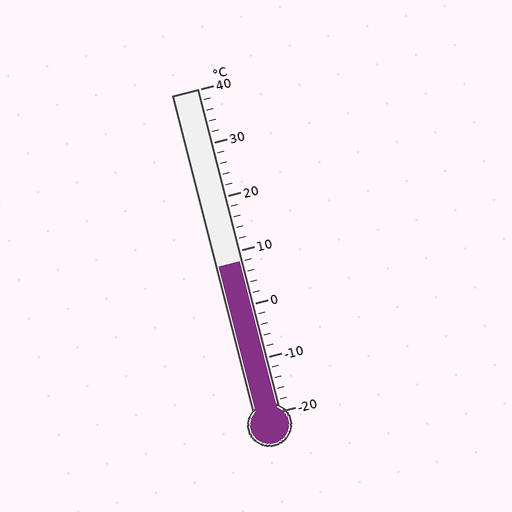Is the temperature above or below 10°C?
The temperature is below 10°C.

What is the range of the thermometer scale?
The thermometer scale ranges from -20°C to 40°C.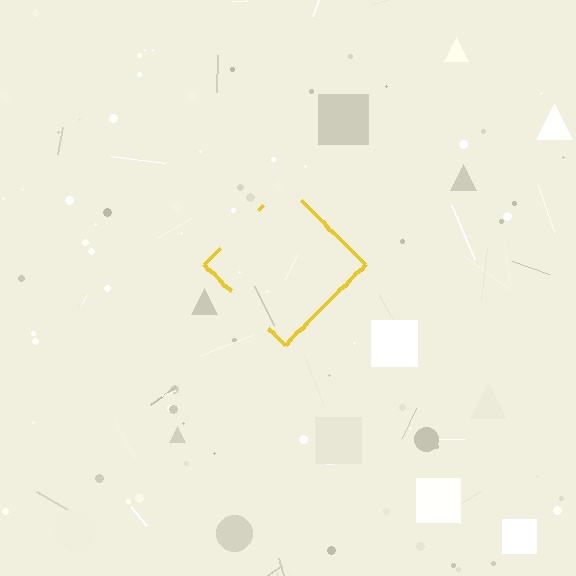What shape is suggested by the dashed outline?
The dashed outline suggests a diamond.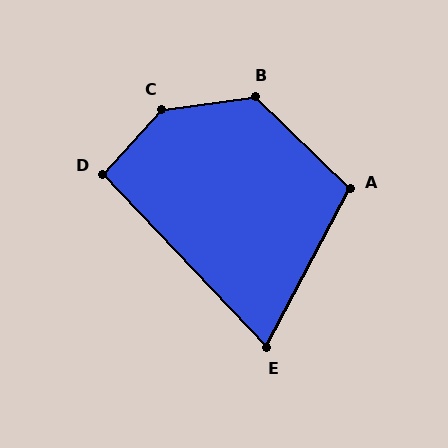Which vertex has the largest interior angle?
C, at approximately 139 degrees.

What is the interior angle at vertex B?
Approximately 128 degrees (obtuse).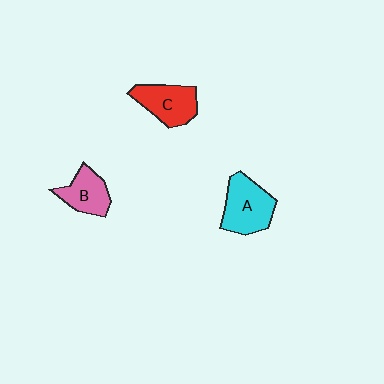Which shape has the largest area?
Shape A (cyan).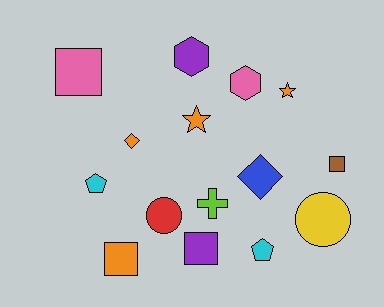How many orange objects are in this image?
There are 4 orange objects.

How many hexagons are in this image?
There are 2 hexagons.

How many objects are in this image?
There are 15 objects.